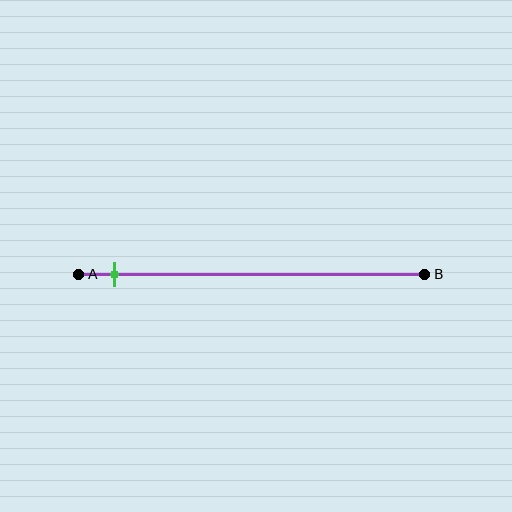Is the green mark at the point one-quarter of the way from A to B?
No, the mark is at about 10% from A, not at the 25% one-quarter point.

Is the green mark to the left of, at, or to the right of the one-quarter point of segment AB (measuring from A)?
The green mark is to the left of the one-quarter point of segment AB.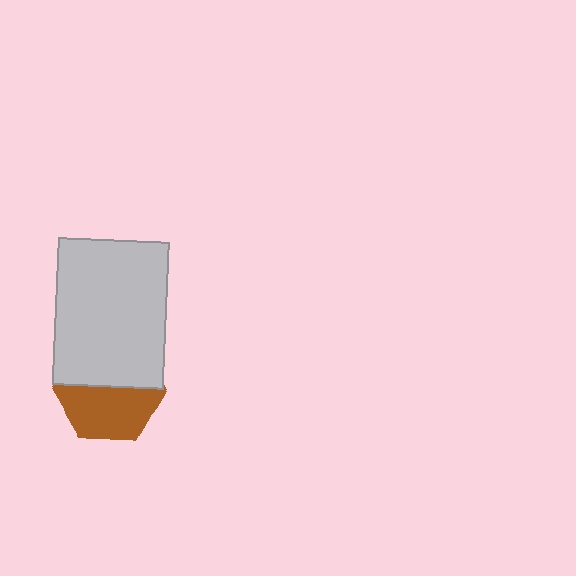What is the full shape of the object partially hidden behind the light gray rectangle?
The partially hidden object is a brown hexagon.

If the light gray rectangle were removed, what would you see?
You would see the complete brown hexagon.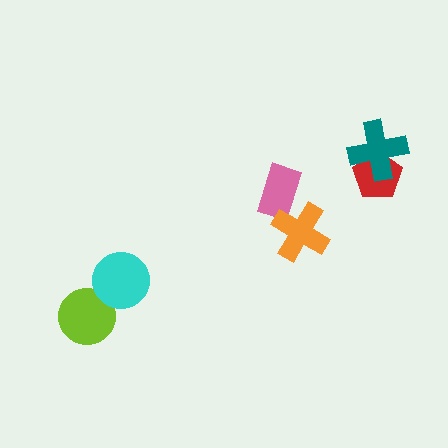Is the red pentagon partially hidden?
Yes, it is partially covered by another shape.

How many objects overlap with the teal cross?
1 object overlaps with the teal cross.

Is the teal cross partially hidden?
No, no other shape covers it.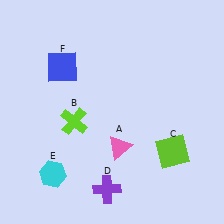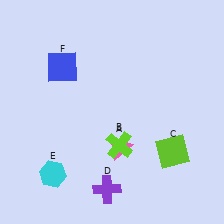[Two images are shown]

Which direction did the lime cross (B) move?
The lime cross (B) moved right.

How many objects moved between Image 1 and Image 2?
1 object moved between the two images.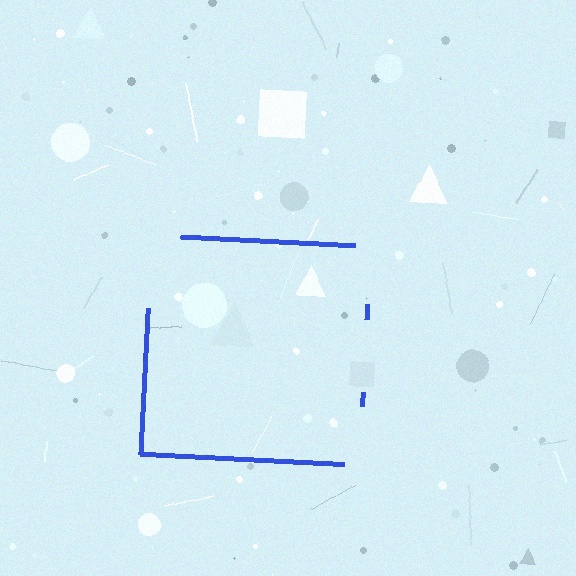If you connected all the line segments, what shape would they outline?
They would outline a square.